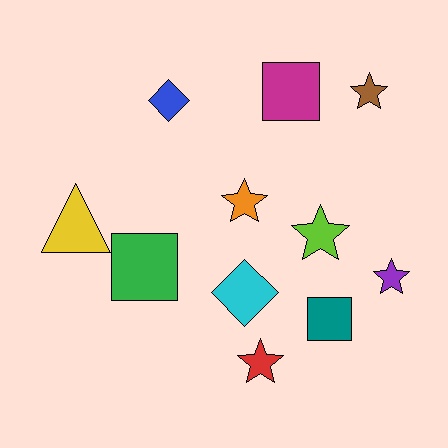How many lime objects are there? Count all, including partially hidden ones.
There is 1 lime object.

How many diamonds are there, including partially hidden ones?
There are 2 diamonds.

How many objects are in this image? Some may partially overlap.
There are 11 objects.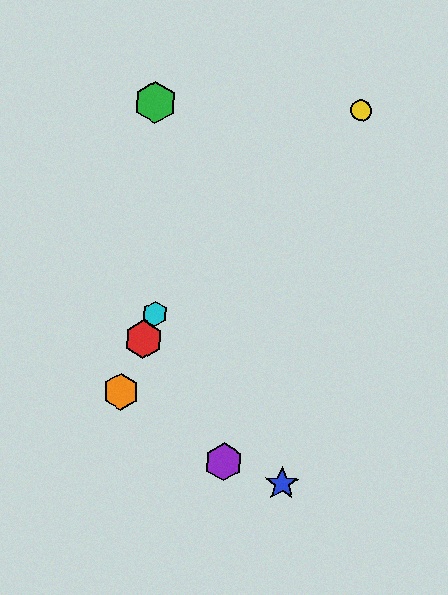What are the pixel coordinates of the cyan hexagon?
The cyan hexagon is at (155, 314).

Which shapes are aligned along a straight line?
The red hexagon, the orange hexagon, the cyan hexagon are aligned along a straight line.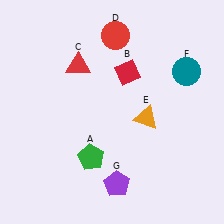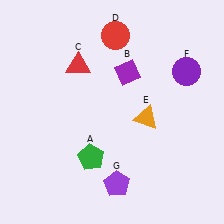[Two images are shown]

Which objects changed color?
B changed from red to purple. F changed from teal to purple.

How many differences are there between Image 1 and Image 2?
There are 2 differences between the two images.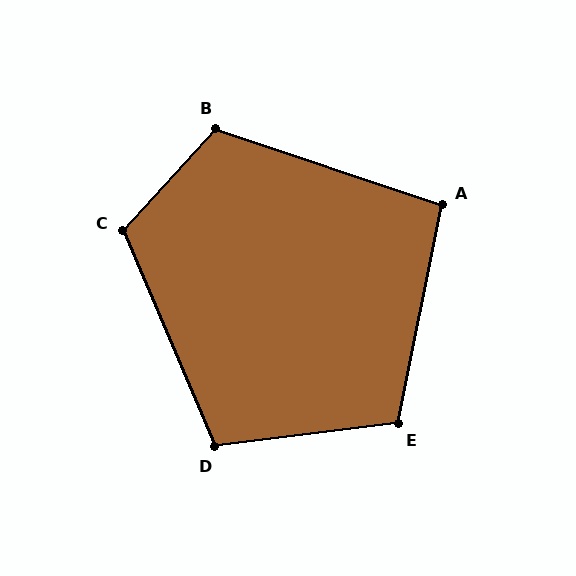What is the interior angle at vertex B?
Approximately 114 degrees (obtuse).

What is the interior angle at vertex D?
Approximately 106 degrees (obtuse).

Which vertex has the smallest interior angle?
A, at approximately 97 degrees.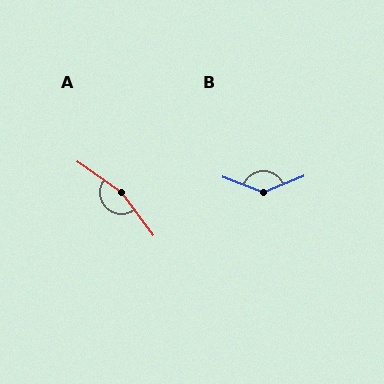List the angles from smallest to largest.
B (137°), A (161°).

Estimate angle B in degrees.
Approximately 137 degrees.